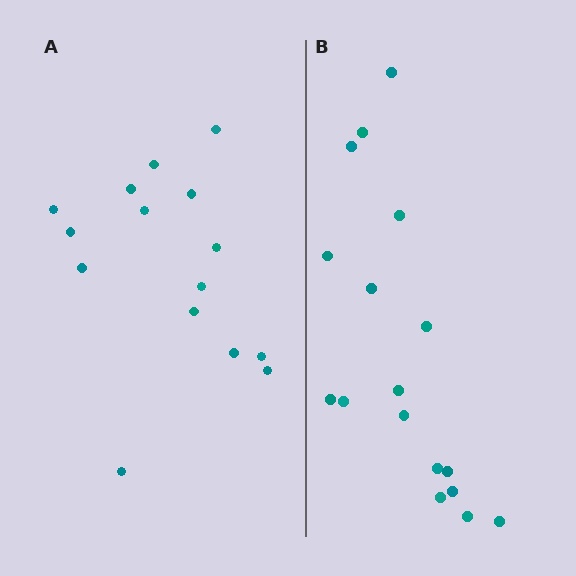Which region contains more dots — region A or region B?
Region B (the right region) has more dots.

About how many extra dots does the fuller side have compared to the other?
Region B has just a few more — roughly 2 or 3 more dots than region A.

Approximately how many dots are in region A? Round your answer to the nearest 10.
About 20 dots. (The exact count is 15, which rounds to 20.)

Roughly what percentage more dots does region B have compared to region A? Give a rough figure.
About 15% more.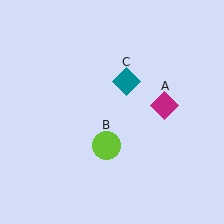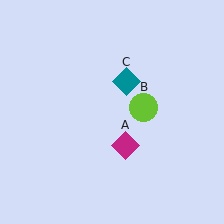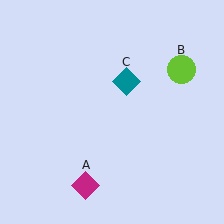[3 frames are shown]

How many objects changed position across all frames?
2 objects changed position: magenta diamond (object A), lime circle (object B).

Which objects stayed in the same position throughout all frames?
Teal diamond (object C) remained stationary.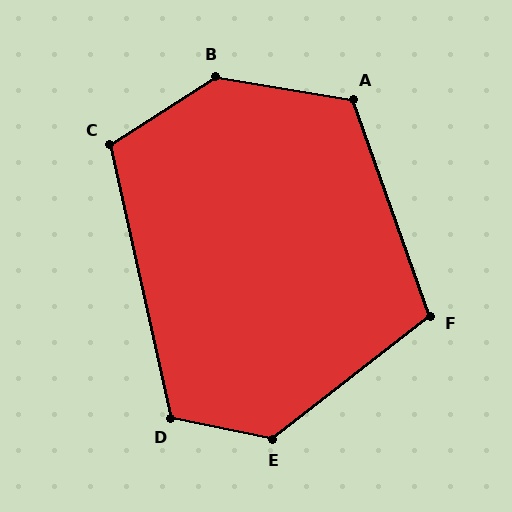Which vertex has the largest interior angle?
B, at approximately 138 degrees.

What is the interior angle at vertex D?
Approximately 114 degrees (obtuse).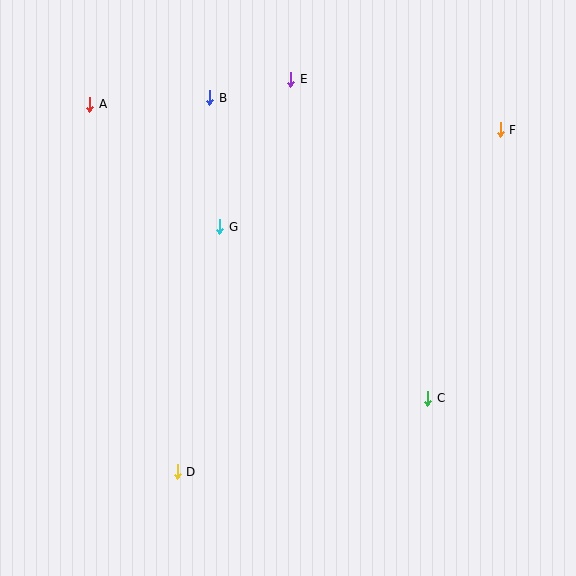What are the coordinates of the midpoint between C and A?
The midpoint between C and A is at (259, 251).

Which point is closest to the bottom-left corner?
Point D is closest to the bottom-left corner.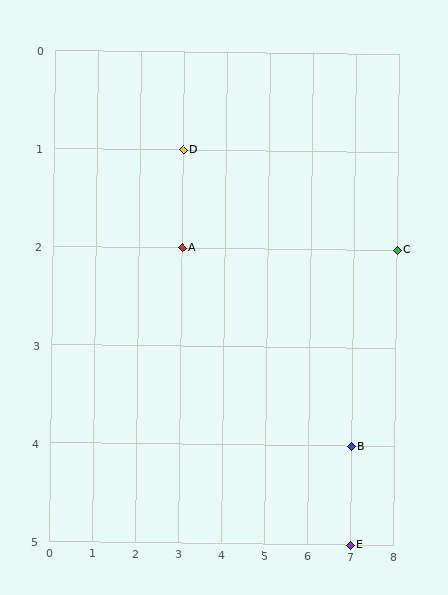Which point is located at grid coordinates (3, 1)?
Point D is at (3, 1).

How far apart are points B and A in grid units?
Points B and A are 4 columns and 2 rows apart (about 4.5 grid units diagonally).